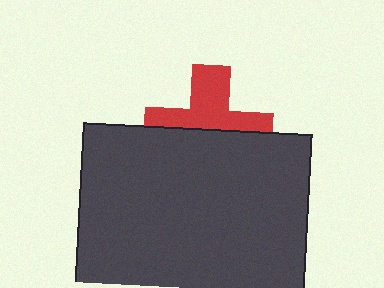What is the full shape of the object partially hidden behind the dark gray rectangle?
The partially hidden object is a red cross.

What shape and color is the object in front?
The object in front is a dark gray rectangle.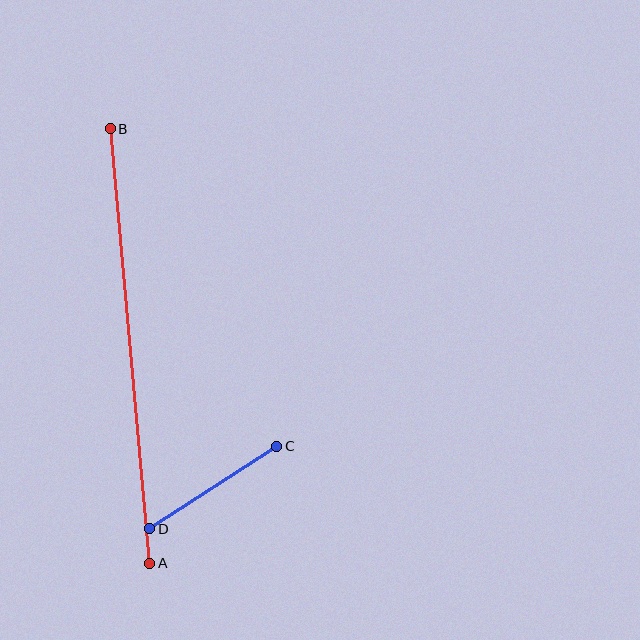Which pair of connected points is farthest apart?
Points A and B are farthest apart.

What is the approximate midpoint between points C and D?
The midpoint is at approximately (213, 487) pixels.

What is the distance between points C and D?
The distance is approximately 151 pixels.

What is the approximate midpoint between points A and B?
The midpoint is at approximately (130, 346) pixels.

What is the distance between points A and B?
The distance is approximately 436 pixels.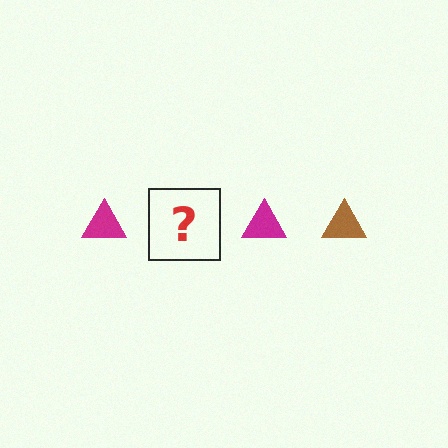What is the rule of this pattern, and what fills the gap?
The rule is that the pattern cycles through magenta, brown triangles. The gap should be filled with a brown triangle.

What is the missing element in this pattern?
The missing element is a brown triangle.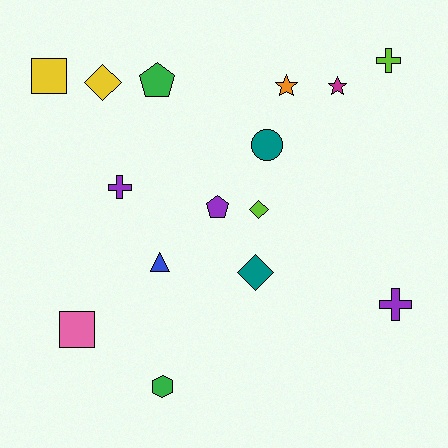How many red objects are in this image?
There are no red objects.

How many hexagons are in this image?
There is 1 hexagon.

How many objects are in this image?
There are 15 objects.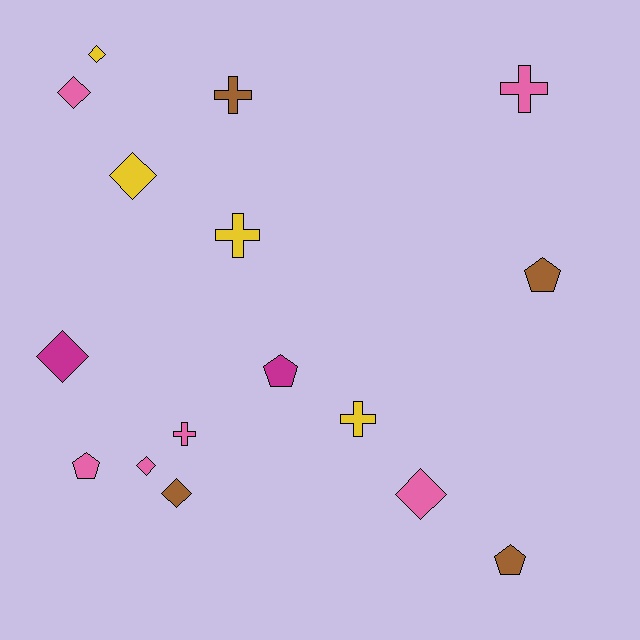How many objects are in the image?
There are 16 objects.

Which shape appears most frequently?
Diamond, with 7 objects.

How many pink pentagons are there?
There is 1 pink pentagon.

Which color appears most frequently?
Pink, with 6 objects.